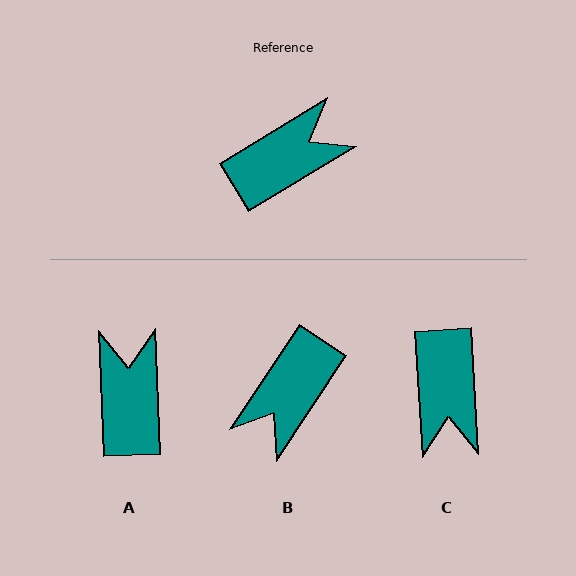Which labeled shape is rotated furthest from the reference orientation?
B, about 155 degrees away.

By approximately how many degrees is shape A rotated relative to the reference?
Approximately 61 degrees counter-clockwise.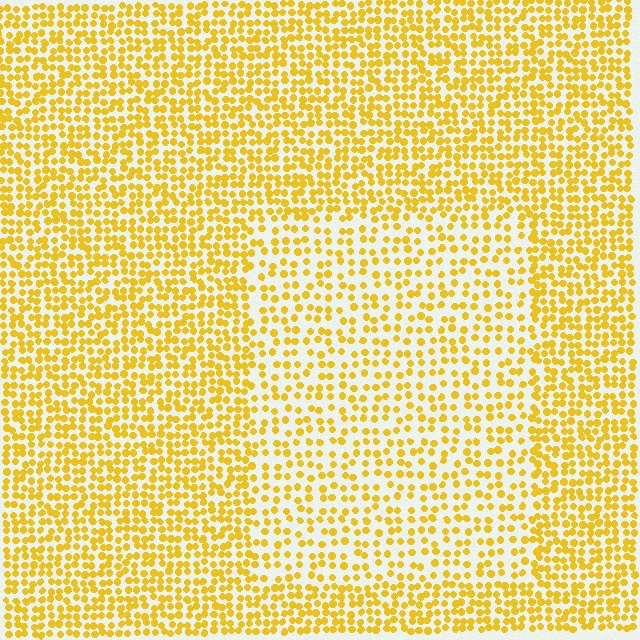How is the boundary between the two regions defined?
The boundary is defined by a change in element density (approximately 1.7x ratio). All elements are the same color, size, and shape.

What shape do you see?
I see a rectangle.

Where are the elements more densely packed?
The elements are more densely packed outside the rectangle boundary.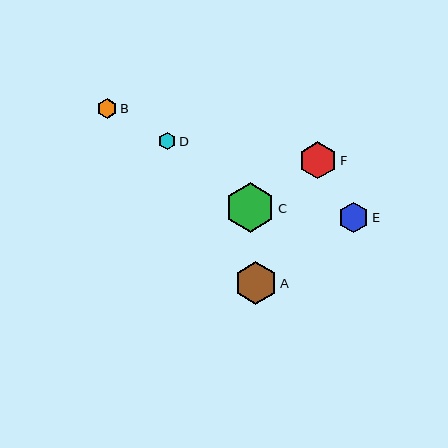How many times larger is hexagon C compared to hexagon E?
Hexagon C is approximately 1.6 times the size of hexagon E.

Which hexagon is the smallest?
Hexagon D is the smallest with a size of approximately 17 pixels.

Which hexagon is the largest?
Hexagon C is the largest with a size of approximately 49 pixels.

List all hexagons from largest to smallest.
From largest to smallest: C, A, F, E, B, D.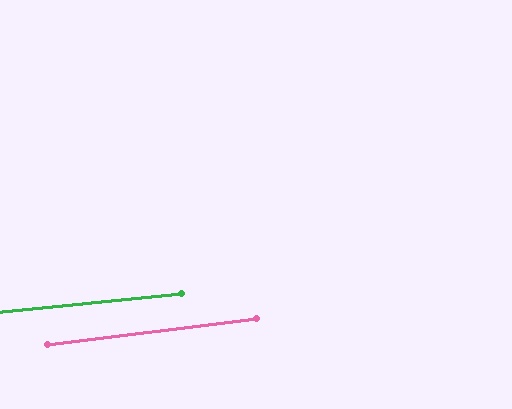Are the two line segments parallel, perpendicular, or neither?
Parallel — their directions differ by only 1.5°.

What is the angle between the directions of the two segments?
Approximately 1 degree.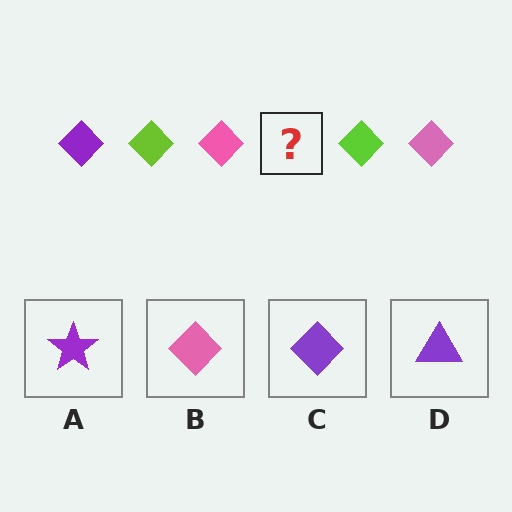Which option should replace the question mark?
Option C.